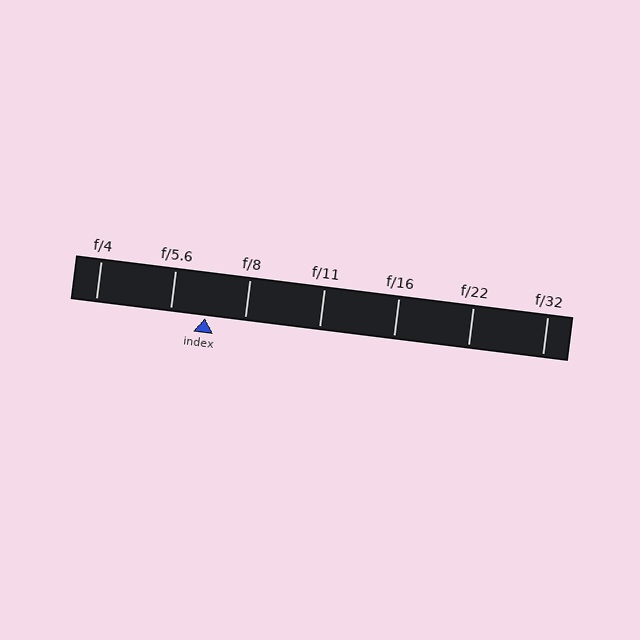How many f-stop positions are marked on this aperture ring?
There are 7 f-stop positions marked.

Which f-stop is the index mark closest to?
The index mark is closest to f/5.6.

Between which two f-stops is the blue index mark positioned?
The index mark is between f/5.6 and f/8.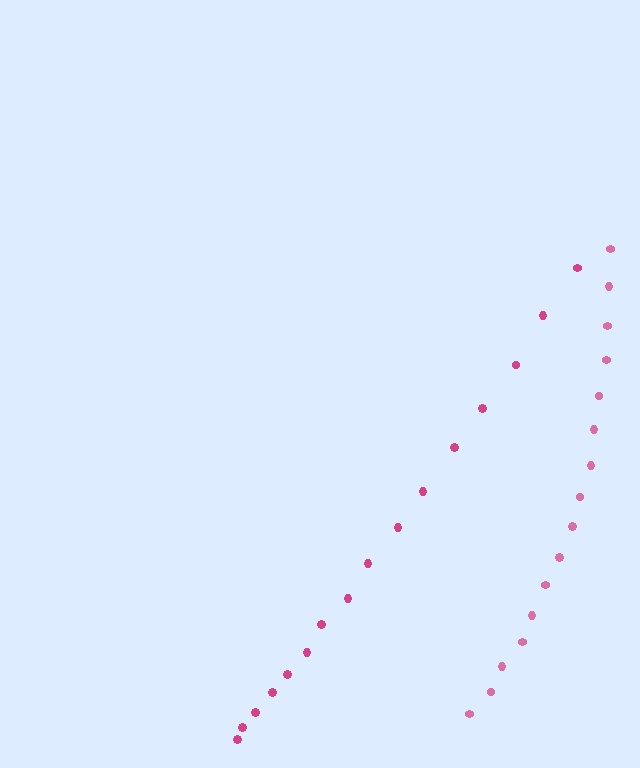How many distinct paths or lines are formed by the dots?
There are 2 distinct paths.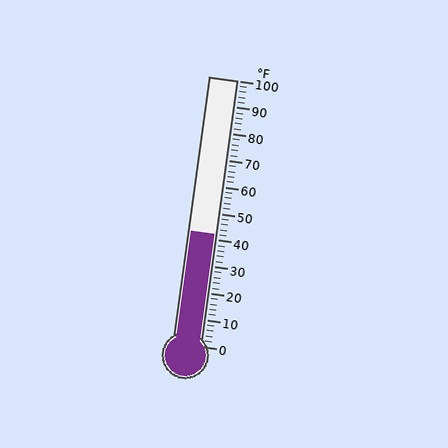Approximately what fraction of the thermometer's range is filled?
The thermometer is filled to approximately 40% of its range.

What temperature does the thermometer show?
The thermometer shows approximately 42°F.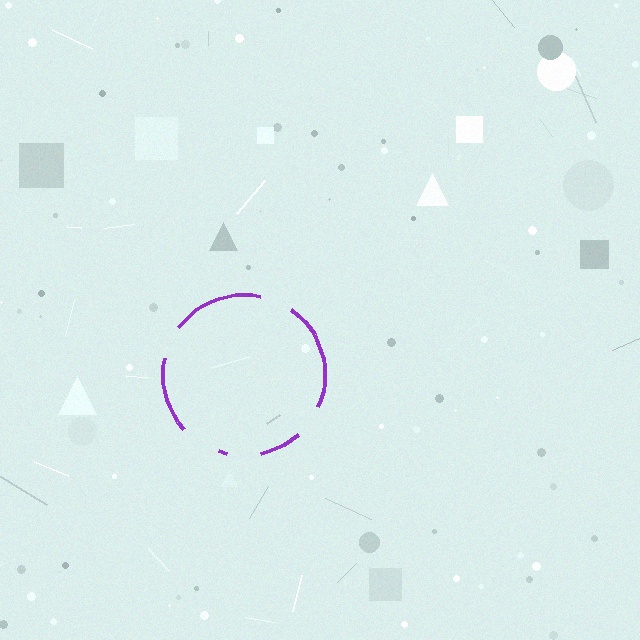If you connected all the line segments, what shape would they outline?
They would outline a circle.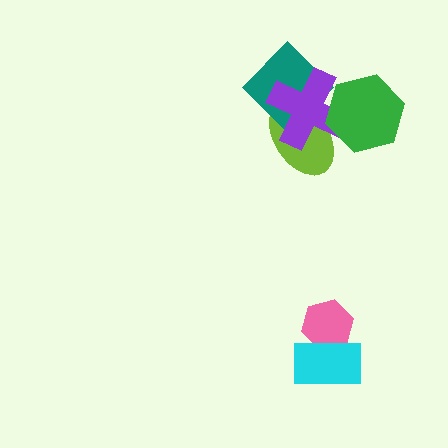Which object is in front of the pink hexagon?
The cyan rectangle is in front of the pink hexagon.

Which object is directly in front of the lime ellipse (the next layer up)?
The teal diamond is directly in front of the lime ellipse.